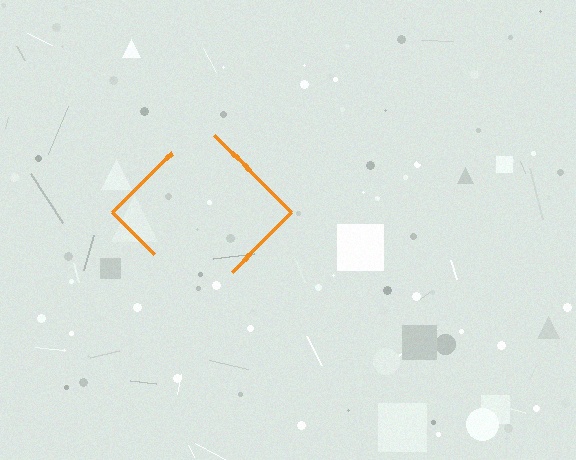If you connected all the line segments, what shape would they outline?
They would outline a diamond.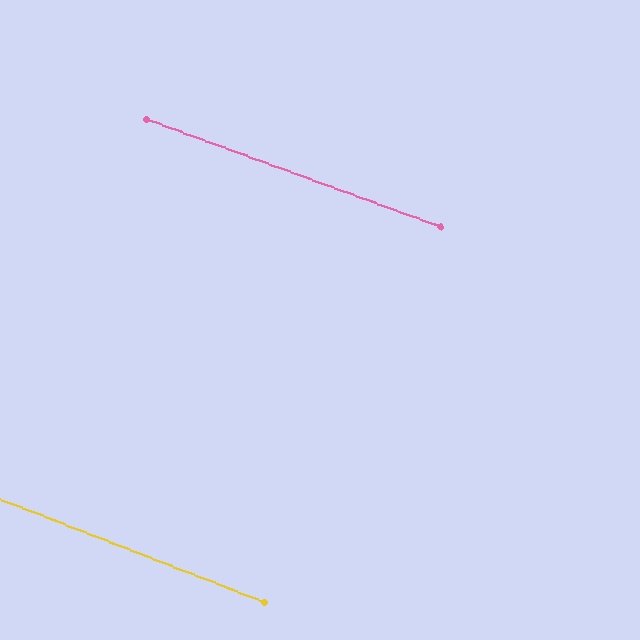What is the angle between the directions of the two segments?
Approximately 1 degree.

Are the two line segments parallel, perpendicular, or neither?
Parallel — their directions differ by only 0.9°.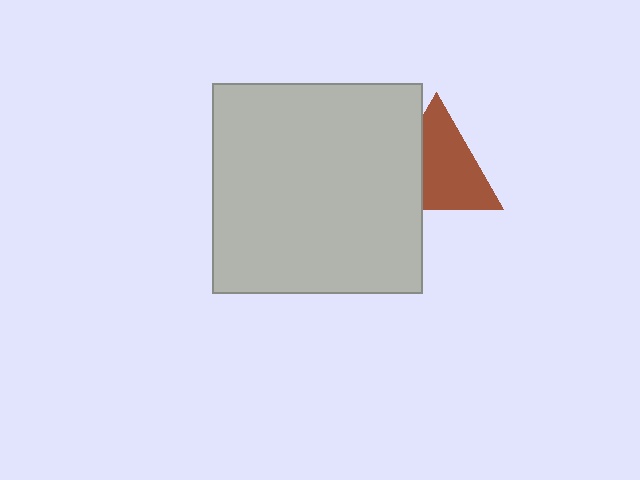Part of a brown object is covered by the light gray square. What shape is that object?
It is a triangle.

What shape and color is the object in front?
The object in front is a light gray square.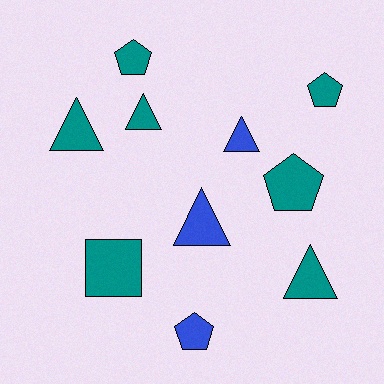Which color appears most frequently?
Teal, with 7 objects.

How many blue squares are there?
There are no blue squares.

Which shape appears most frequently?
Triangle, with 5 objects.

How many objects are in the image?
There are 10 objects.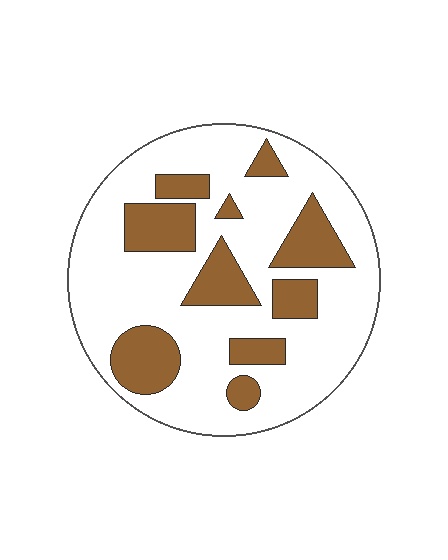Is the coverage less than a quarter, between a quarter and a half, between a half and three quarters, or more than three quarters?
Between a quarter and a half.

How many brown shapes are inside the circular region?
10.